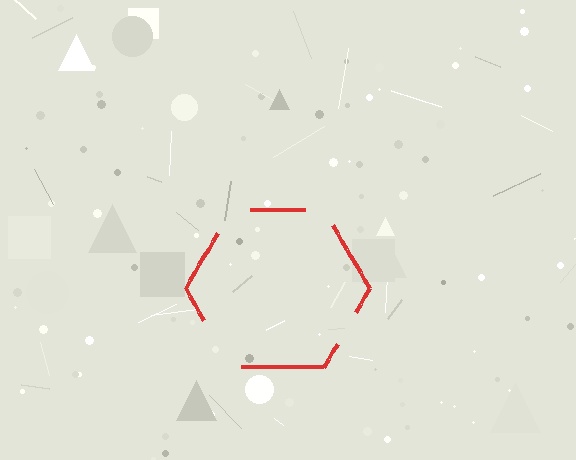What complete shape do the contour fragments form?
The contour fragments form a hexagon.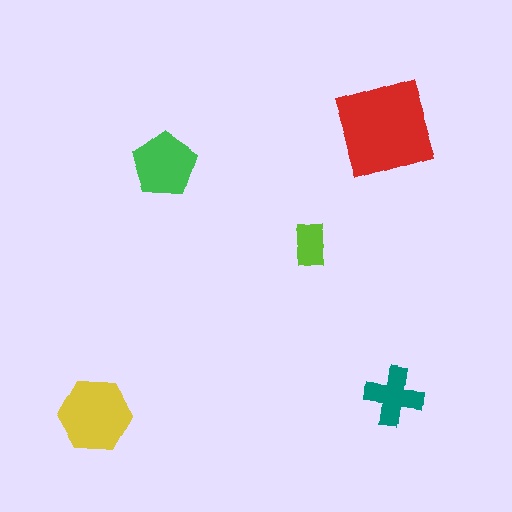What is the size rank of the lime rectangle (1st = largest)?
5th.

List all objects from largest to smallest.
The red diamond, the yellow hexagon, the green pentagon, the teal cross, the lime rectangle.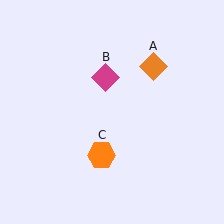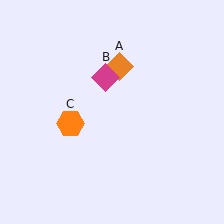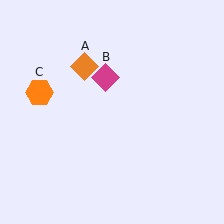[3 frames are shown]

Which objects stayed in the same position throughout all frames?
Magenta diamond (object B) remained stationary.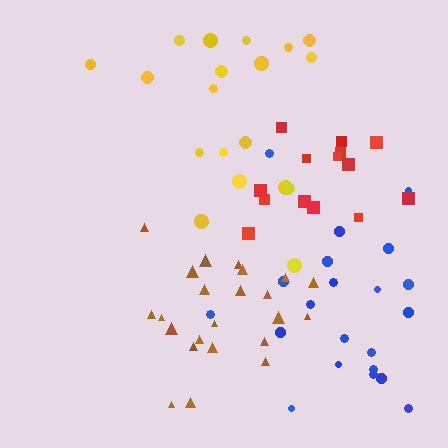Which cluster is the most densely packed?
Brown.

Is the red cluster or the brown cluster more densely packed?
Brown.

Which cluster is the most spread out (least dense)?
Yellow.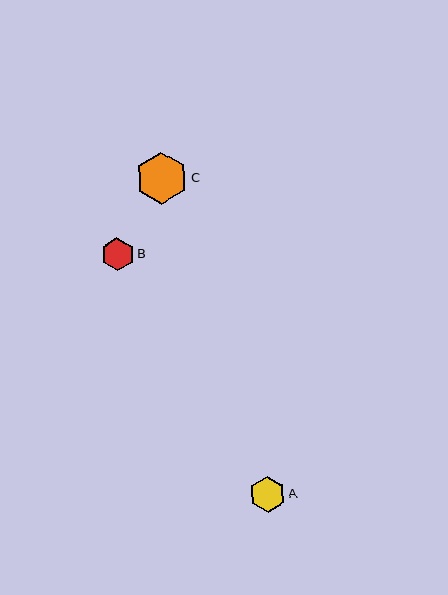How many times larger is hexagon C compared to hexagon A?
Hexagon C is approximately 1.5 times the size of hexagon A.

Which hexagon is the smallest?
Hexagon B is the smallest with a size of approximately 33 pixels.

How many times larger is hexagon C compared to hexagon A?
Hexagon C is approximately 1.5 times the size of hexagon A.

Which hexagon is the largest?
Hexagon C is the largest with a size of approximately 52 pixels.